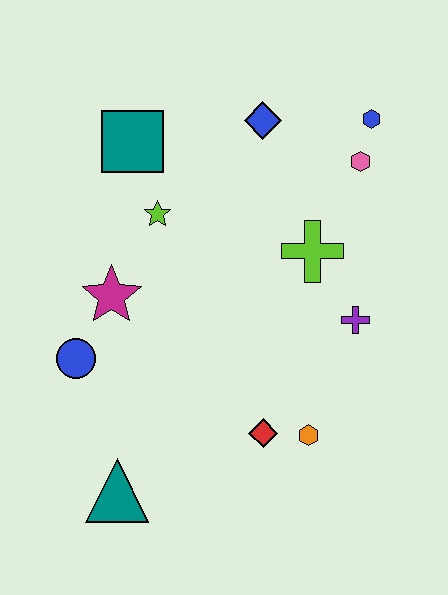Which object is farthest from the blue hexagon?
The teal triangle is farthest from the blue hexagon.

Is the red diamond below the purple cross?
Yes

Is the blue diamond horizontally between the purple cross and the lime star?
Yes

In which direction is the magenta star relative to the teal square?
The magenta star is below the teal square.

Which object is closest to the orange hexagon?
The red diamond is closest to the orange hexagon.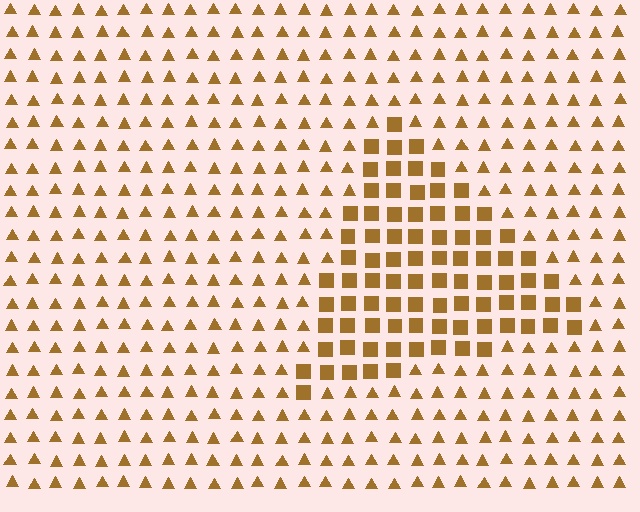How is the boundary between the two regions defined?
The boundary is defined by a change in element shape: squares inside vs. triangles outside. All elements share the same color and spacing.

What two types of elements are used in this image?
The image uses squares inside the triangle region and triangles outside it.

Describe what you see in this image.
The image is filled with small brown elements arranged in a uniform grid. A triangle-shaped region contains squares, while the surrounding area contains triangles. The boundary is defined purely by the change in element shape.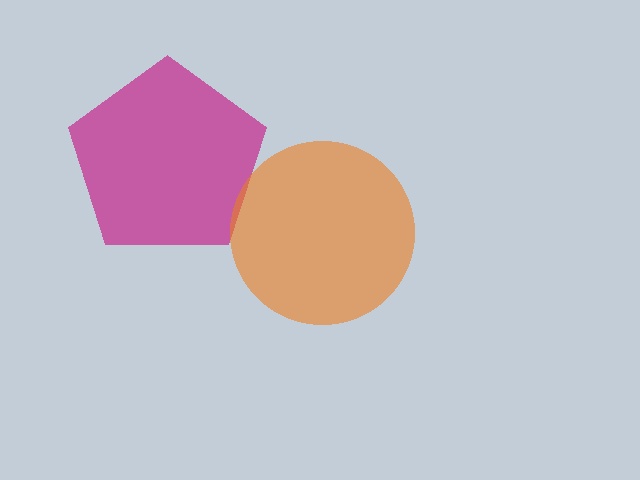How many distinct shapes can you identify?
There are 2 distinct shapes: a magenta pentagon, an orange circle.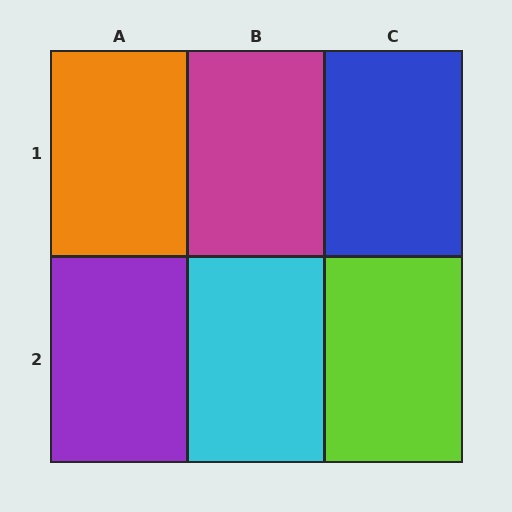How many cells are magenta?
1 cell is magenta.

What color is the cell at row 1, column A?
Orange.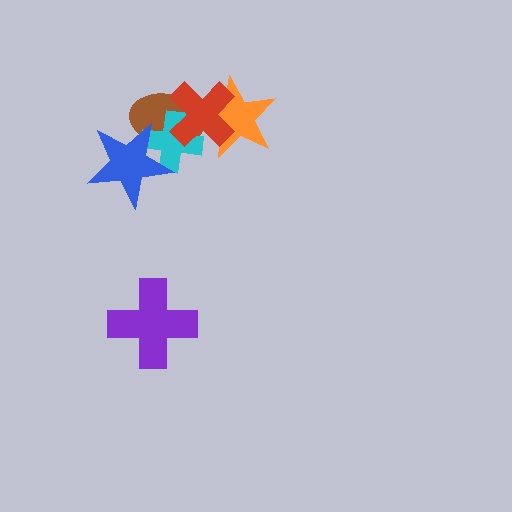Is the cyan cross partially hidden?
Yes, it is partially covered by another shape.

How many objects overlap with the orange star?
2 objects overlap with the orange star.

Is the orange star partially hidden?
Yes, it is partially covered by another shape.